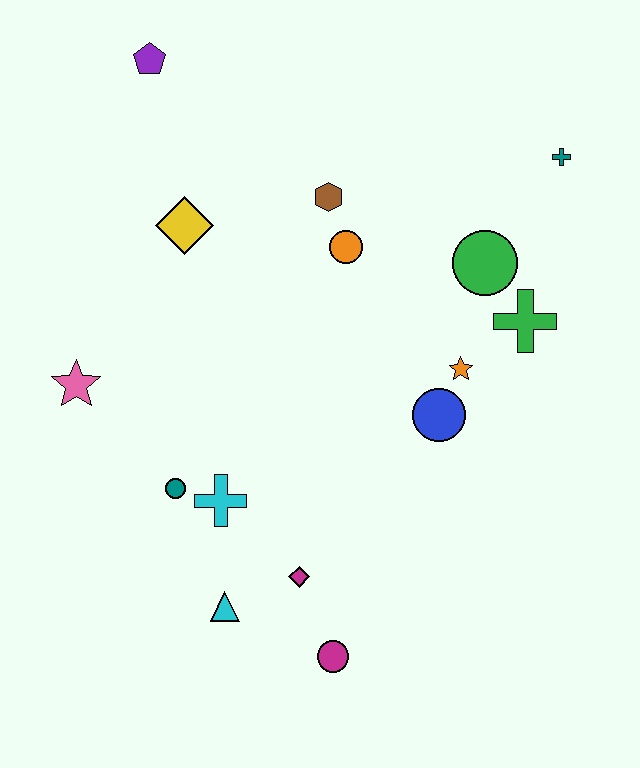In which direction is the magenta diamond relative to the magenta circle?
The magenta diamond is above the magenta circle.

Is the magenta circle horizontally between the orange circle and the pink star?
Yes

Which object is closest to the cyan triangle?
The magenta diamond is closest to the cyan triangle.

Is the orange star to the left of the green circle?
Yes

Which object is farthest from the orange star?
The purple pentagon is farthest from the orange star.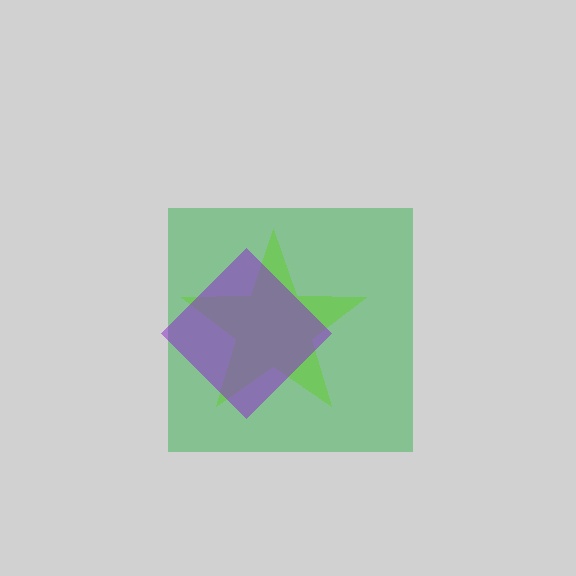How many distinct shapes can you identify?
There are 3 distinct shapes: a green square, a lime star, a purple diamond.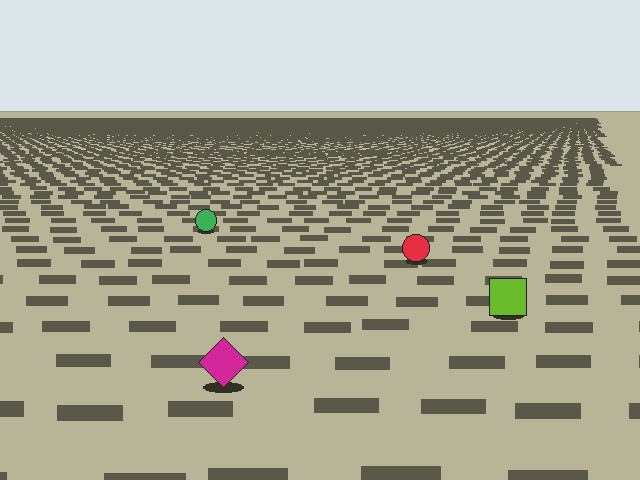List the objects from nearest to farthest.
From nearest to farthest: the magenta diamond, the lime square, the red circle, the green circle.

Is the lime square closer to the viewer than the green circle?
Yes. The lime square is closer — you can tell from the texture gradient: the ground texture is coarser near it.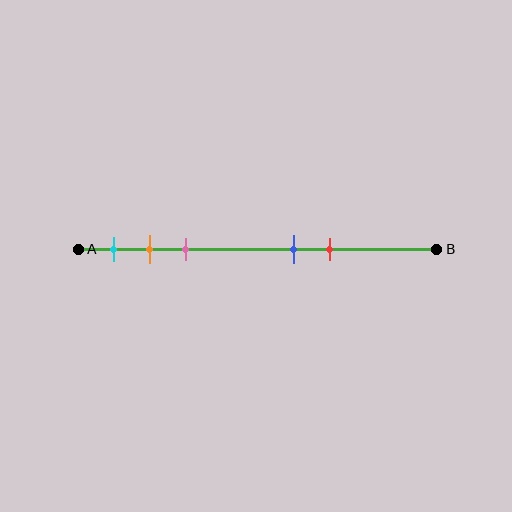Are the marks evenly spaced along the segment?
No, the marks are not evenly spaced.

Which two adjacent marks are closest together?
The orange and pink marks are the closest adjacent pair.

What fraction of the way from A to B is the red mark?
The red mark is approximately 70% (0.7) of the way from A to B.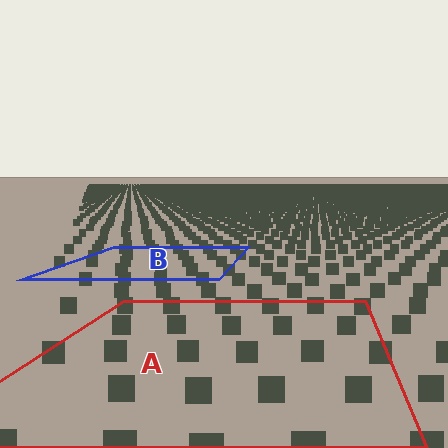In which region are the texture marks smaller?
The texture marks are smaller in region B, because it is farther away.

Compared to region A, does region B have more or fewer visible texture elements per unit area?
Region B has more texture elements per unit area — they are packed more densely because it is farther away.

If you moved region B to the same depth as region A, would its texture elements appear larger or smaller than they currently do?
They would appear larger. At a closer depth, the same texture elements are projected at a bigger on-screen size.